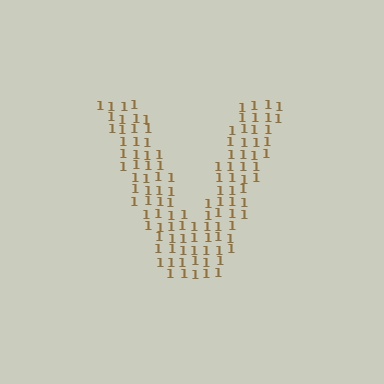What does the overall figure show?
The overall figure shows the letter V.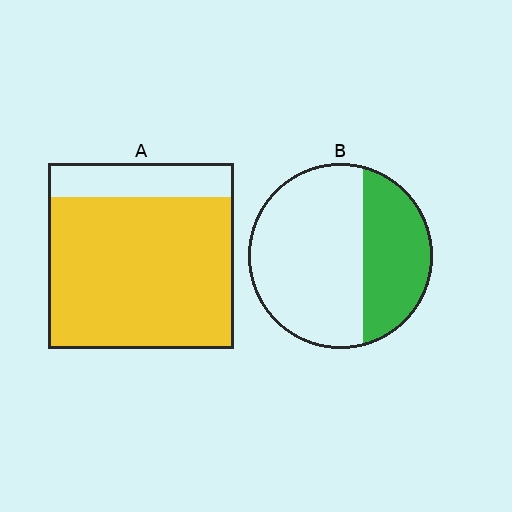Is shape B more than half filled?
No.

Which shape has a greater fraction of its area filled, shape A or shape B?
Shape A.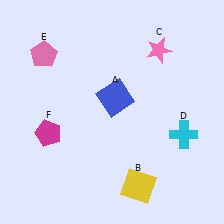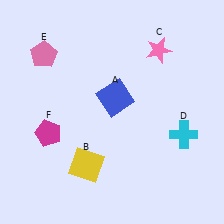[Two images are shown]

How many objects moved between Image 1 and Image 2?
1 object moved between the two images.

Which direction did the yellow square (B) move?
The yellow square (B) moved left.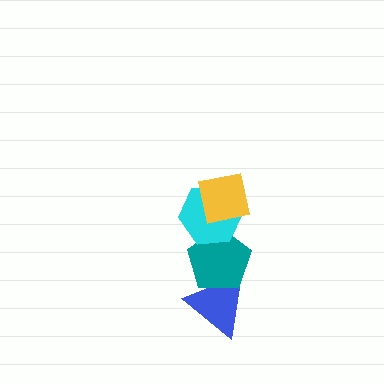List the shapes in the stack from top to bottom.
From top to bottom: the yellow square, the cyan hexagon, the teal pentagon, the blue triangle.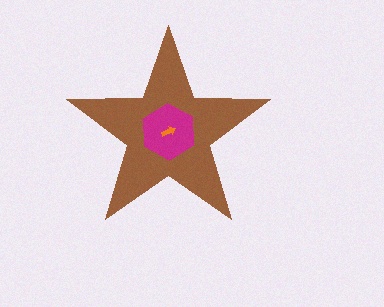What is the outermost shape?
The brown star.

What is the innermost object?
The orange arrow.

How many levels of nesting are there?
3.